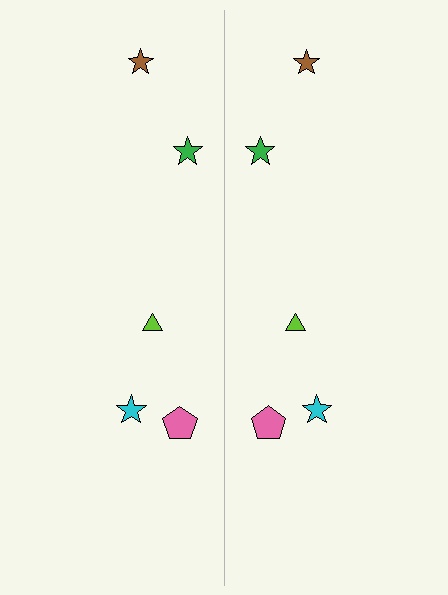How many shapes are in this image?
There are 10 shapes in this image.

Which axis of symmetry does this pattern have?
The pattern has a vertical axis of symmetry running through the center of the image.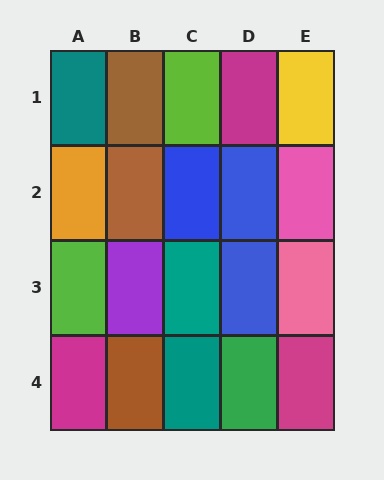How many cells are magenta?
3 cells are magenta.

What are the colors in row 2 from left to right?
Orange, brown, blue, blue, pink.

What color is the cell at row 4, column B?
Brown.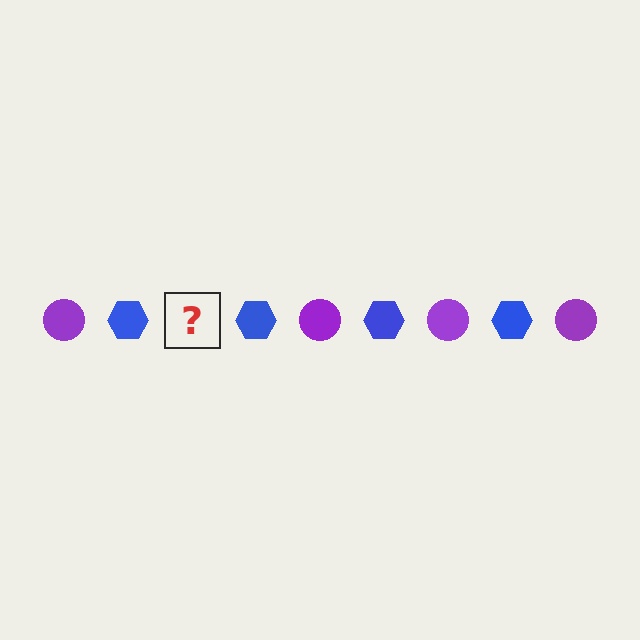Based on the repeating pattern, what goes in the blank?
The blank should be a purple circle.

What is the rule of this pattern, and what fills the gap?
The rule is that the pattern alternates between purple circle and blue hexagon. The gap should be filled with a purple circle.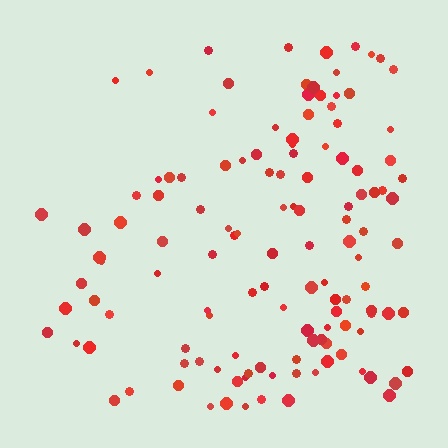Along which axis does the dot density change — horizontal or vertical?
Horizontal.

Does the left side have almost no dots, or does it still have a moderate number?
Still a moderate number, just noticeably fewer than the right.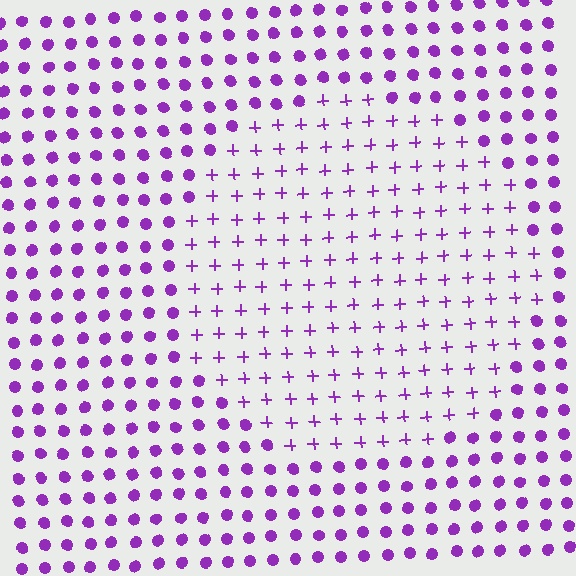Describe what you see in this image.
The image is filled with small purple elements arranged in a uniform grid. A circle-shaped region contains plus signs, while the surrounding area contains circles. The boundary is defined purely by the change in element shape.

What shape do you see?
I see a circle.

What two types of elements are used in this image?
The image uses plus signs inside the circle region and circles outside it.